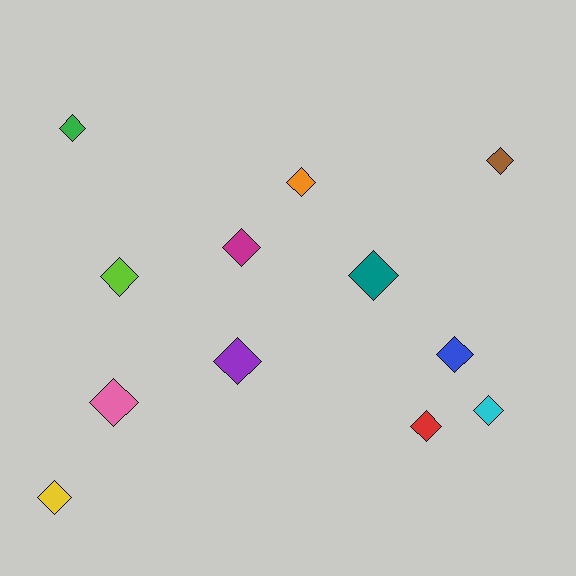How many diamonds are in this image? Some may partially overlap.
There are 12 diamonds.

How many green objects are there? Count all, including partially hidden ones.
There is 1 green object.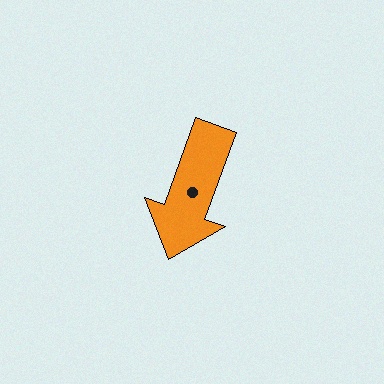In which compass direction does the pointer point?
South.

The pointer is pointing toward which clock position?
Roughly 7 o'clock.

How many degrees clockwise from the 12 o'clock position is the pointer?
Approximately 200 degrees.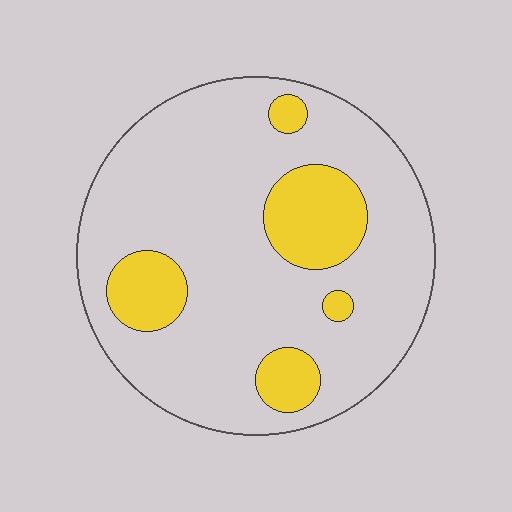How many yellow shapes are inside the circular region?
5.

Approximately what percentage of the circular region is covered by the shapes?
Approximately 20%.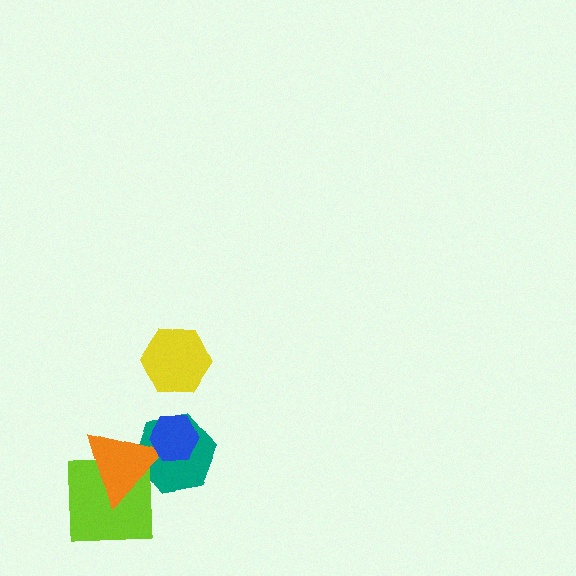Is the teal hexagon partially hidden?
Yes, it is partially covered by another shape.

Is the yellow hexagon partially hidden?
No, no other shape covers it.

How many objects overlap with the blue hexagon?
2 objects overlap with the blue hexagon.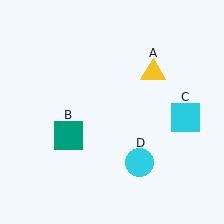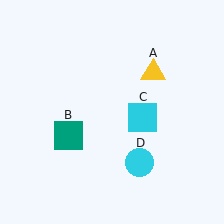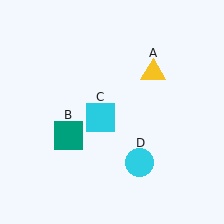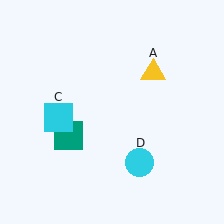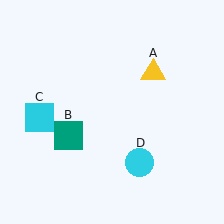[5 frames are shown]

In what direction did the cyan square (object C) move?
The cyan square (object C) moved left.